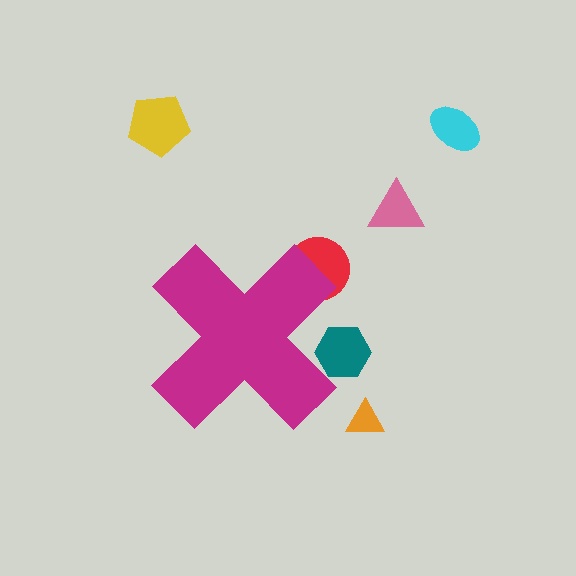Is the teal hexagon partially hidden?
Yes, the teal hexagon is partially hidden behind the magenta cross.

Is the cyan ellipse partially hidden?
No, the cyan ellipse is fully visible.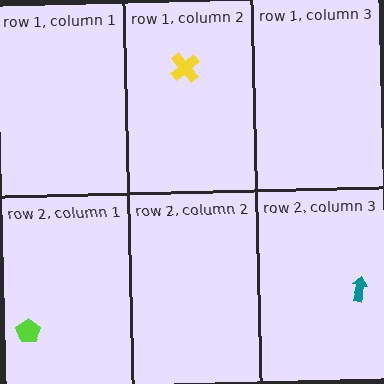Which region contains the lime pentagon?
The row 2, column 1 region.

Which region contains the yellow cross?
The row 1, column 2 region.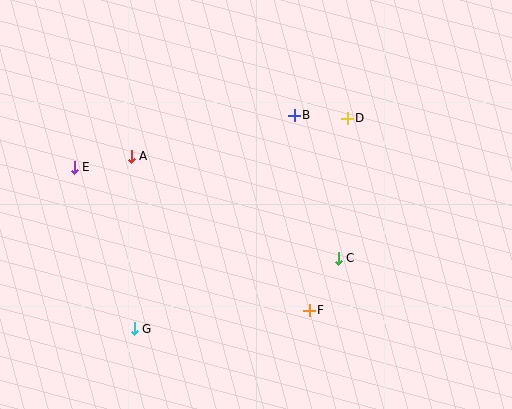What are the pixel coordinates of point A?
Point A is at (131, 156).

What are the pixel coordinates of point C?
Point C is at (338, 258).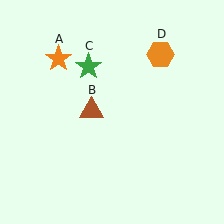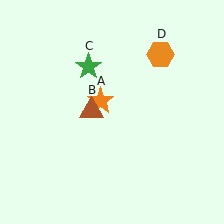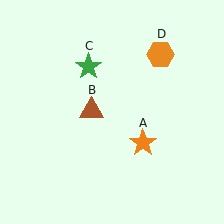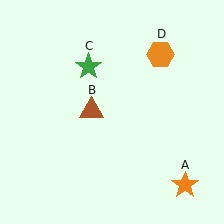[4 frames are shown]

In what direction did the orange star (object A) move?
The orange star (object A) moved down and to the right.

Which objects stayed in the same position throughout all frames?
Brown triangle (object B) and green star (object C) and orange hexagon (object D) remained stationary.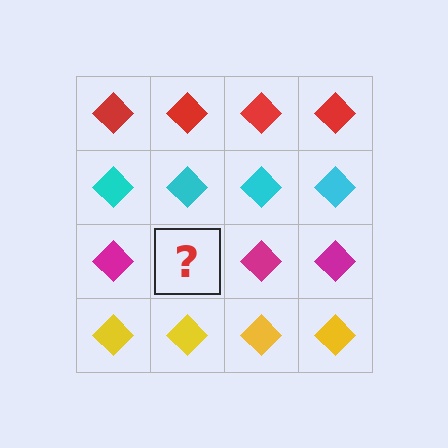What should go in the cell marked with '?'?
The missing cell should contain a magenta diamond.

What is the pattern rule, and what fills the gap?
The rule is that each row has a consistent color. The gap should be filled with a magenta diamond.